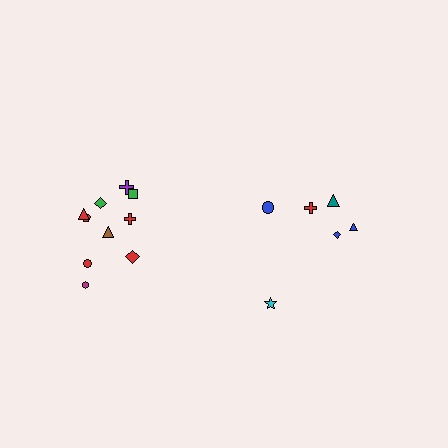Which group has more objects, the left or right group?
The left group.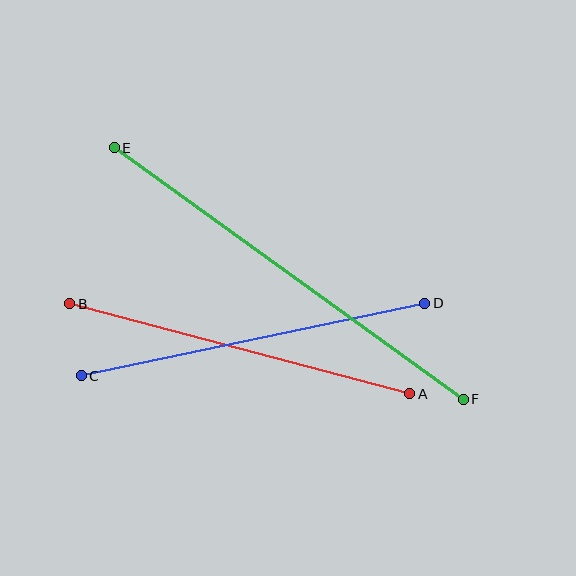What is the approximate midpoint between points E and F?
The midpoint is at approximately (289, 274) pixels.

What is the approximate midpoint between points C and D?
The midpoint is at approximately (253, 340) pixels.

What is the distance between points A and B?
The distance is approximately 352 pixels.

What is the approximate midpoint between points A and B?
The midpoint is at approximately (240, 349) pixels.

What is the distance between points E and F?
The distance is approximately 430 pixels.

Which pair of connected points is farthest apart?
Points E and F are farthest apart.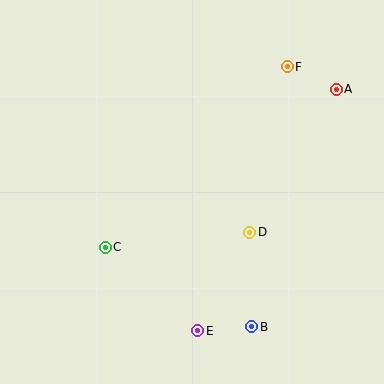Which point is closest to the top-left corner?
Point C is closest to the top-left corner.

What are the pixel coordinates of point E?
Point E is at (198, 331).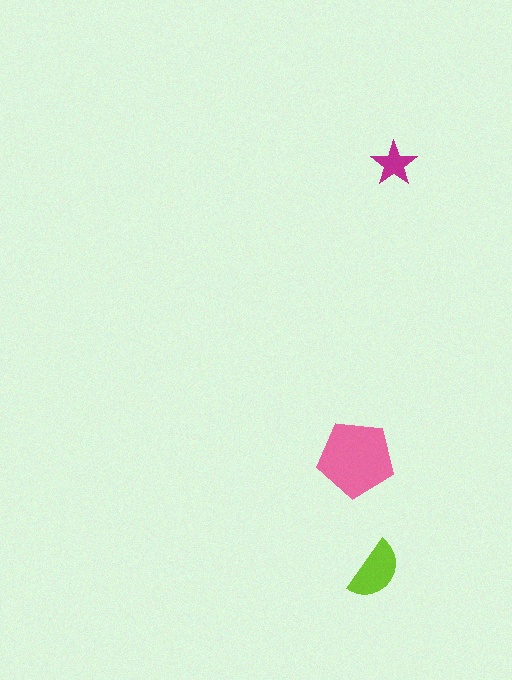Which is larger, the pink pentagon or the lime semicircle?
The pink pentagon.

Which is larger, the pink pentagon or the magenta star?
The pink pentagon.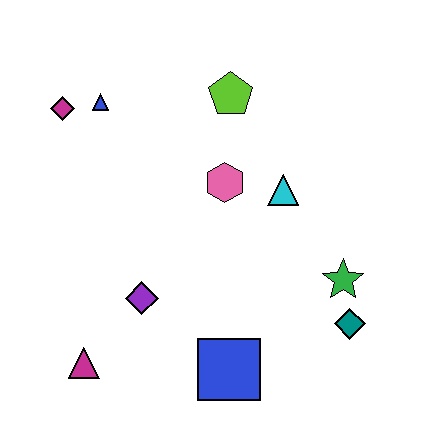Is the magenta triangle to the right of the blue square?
No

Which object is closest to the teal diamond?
The green star is closest to the teal diamond.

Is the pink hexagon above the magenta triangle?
Yes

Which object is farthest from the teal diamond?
The magenta diamond is farthest from the teal diamond.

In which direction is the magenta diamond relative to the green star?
The magenta diamond is to the left of the green star.